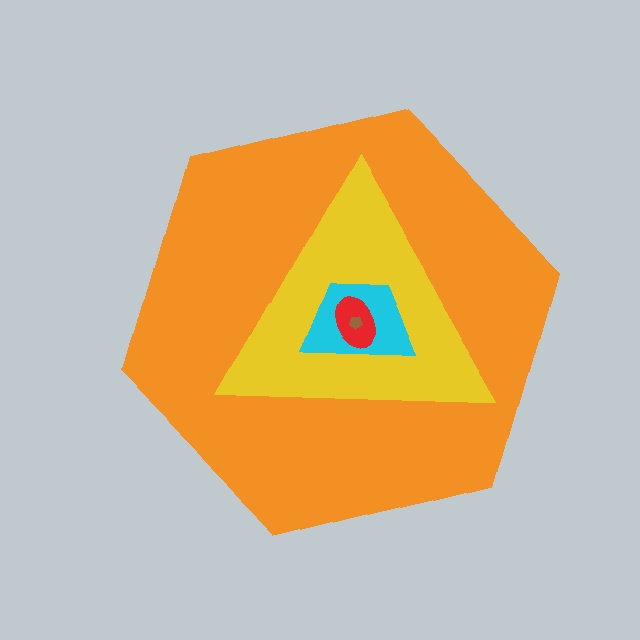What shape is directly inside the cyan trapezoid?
The red ellipse.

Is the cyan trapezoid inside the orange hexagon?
Yes.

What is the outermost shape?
The orange hexagon.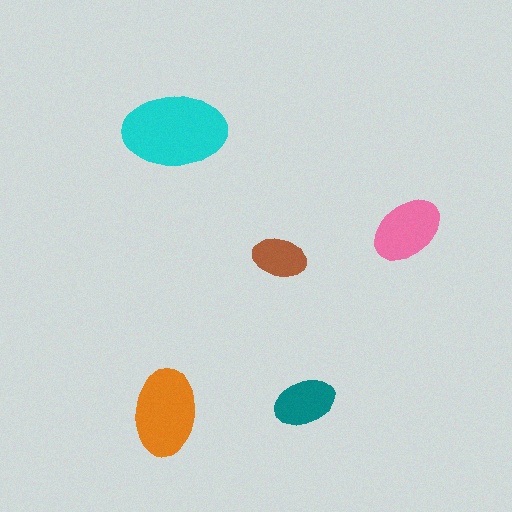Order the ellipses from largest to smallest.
the cyan one, the orange one, the pink one, the teal one, the brown one.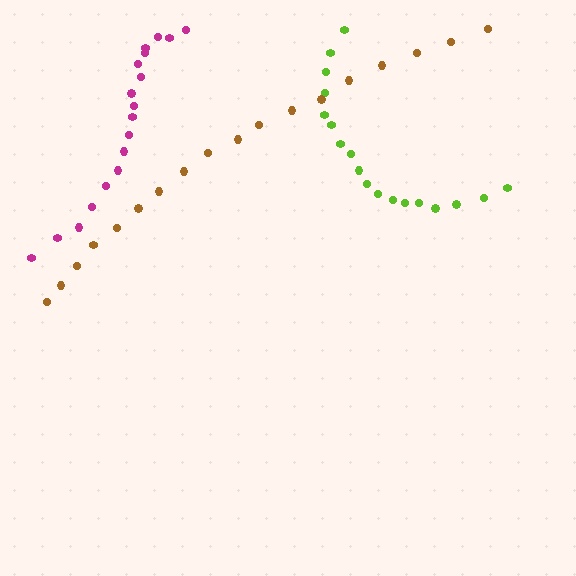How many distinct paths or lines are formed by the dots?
There are 3 distinct paths.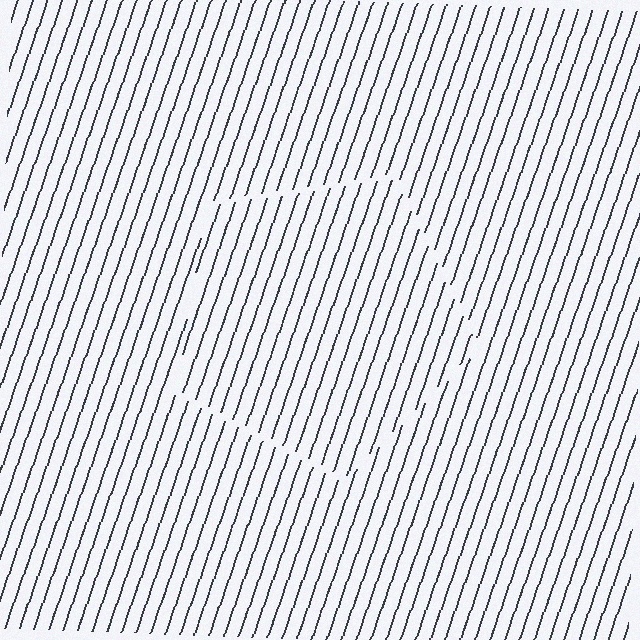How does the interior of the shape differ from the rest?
The interior of the shape contains the same grating, shifted by half a period — the contour is defined by the phase discontinuity where line-ends from the inner and outer gratings abut.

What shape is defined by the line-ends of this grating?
An illusory pentagon. The interior of the shape contains the same grating, shifted by half a period — the contour is defined by the phase discontinuity where line-ends from the inner and outer gratings abut.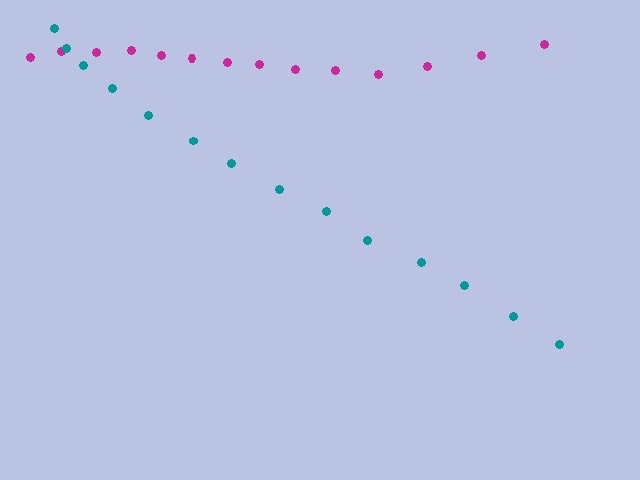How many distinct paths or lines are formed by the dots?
There are 2 distinct paths.